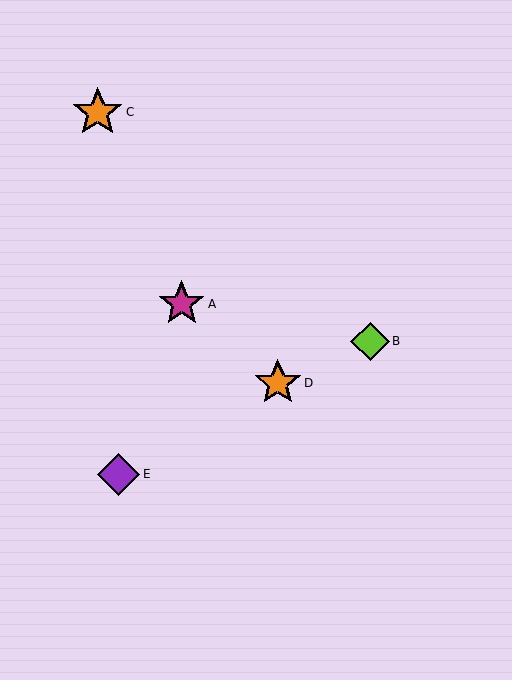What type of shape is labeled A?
Shape A is a magenta star.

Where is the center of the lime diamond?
The center of the lime diamond is at (370, 341).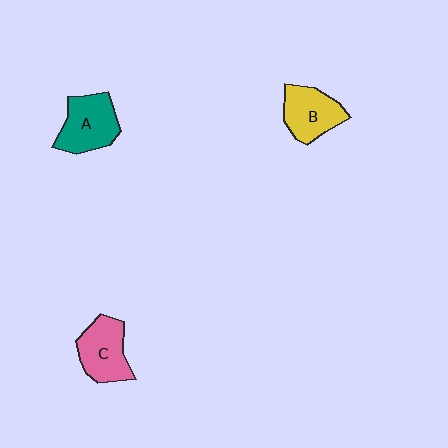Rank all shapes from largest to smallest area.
From largest to smallest: A (teal), C (pink), B (yellow).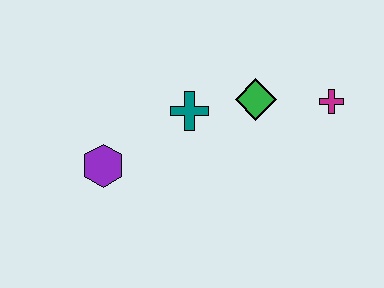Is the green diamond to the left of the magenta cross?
Yes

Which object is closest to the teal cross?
The green diamond is closest to the teal cross.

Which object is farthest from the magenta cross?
The purple hexagon is farthest from the magenta cross.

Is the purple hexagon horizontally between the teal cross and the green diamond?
No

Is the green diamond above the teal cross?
Yes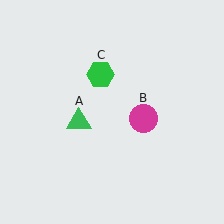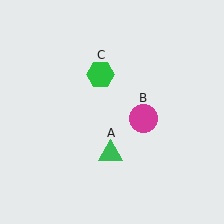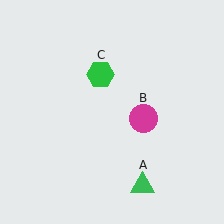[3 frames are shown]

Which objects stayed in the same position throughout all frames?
Magenta circle (object B) and green hexagon (object C) remained stationary.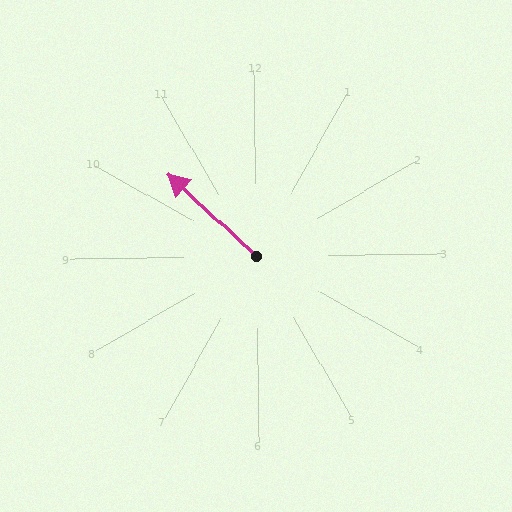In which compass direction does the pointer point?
Northwest.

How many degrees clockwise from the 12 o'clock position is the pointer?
Approximately 314 degrees.